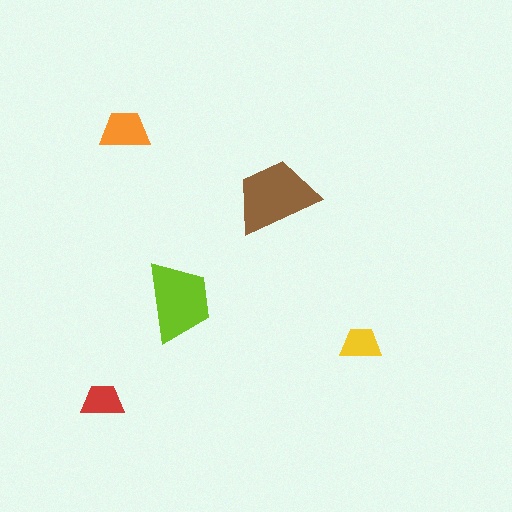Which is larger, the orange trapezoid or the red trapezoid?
The orange one.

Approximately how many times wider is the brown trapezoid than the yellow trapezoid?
About 2 times wider.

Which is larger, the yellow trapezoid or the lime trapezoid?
The lime one.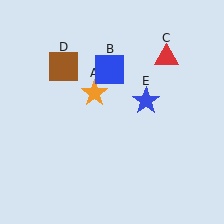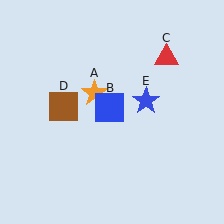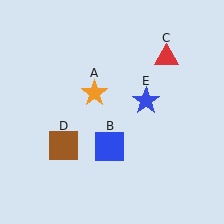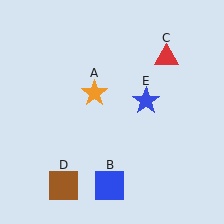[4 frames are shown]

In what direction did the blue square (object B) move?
The blue square (object B) moved down.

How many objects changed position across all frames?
2 objects changed position: blue square (object B), brown square (object D).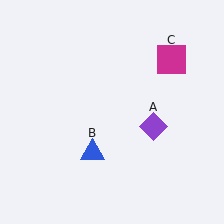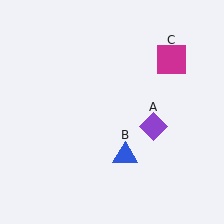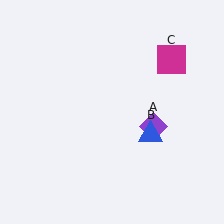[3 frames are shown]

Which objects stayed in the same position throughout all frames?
Purple diamond (object A) and magenta square (object C) remained stationary.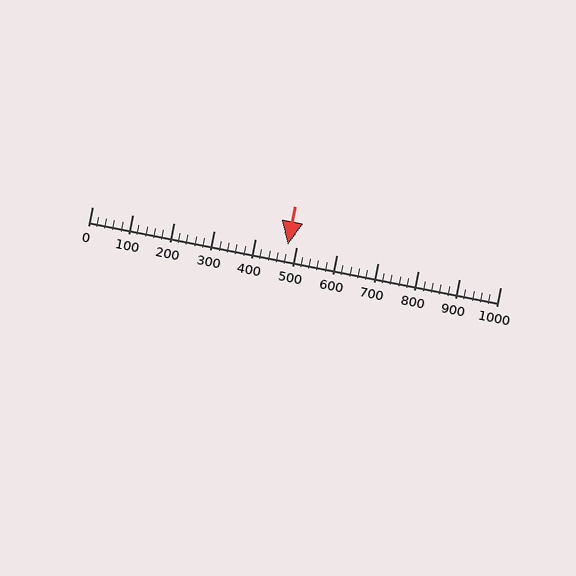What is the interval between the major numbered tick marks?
The major tick marks are spaced 100 units apart.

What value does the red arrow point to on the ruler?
The red arrow points to approximately 480.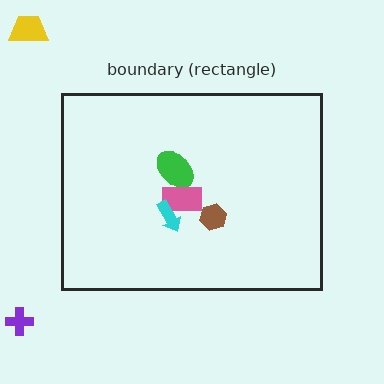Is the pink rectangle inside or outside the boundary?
Inside.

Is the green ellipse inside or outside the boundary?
Inside.